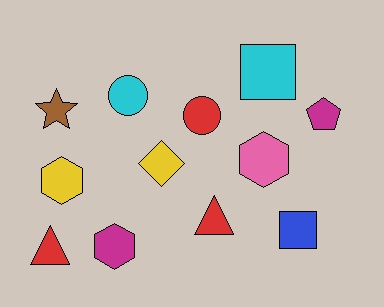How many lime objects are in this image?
There are no lime objects.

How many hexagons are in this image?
There are 3 hexagons.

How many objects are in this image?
There are 12 objects.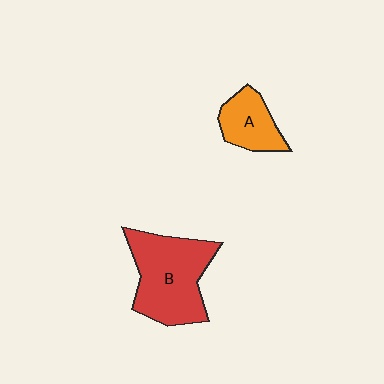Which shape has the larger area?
Shape B (red).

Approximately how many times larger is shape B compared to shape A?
Approximately 2.1 times.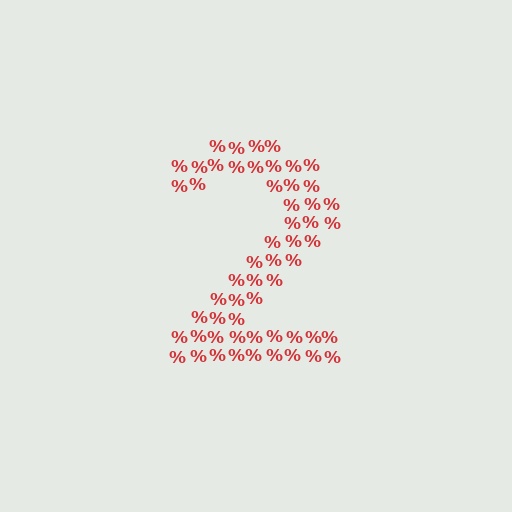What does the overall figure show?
The overall figure shows the digit 2.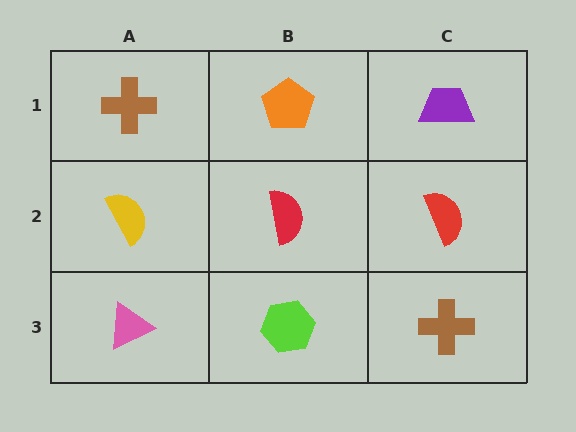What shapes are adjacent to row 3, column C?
A red semicircle (row 2, column C), a lime hexagon (row 3, column B).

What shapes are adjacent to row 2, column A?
A brown cross (row 1, column A), a pink triangle (row 3, column A), a red semicircle (row 2, column B).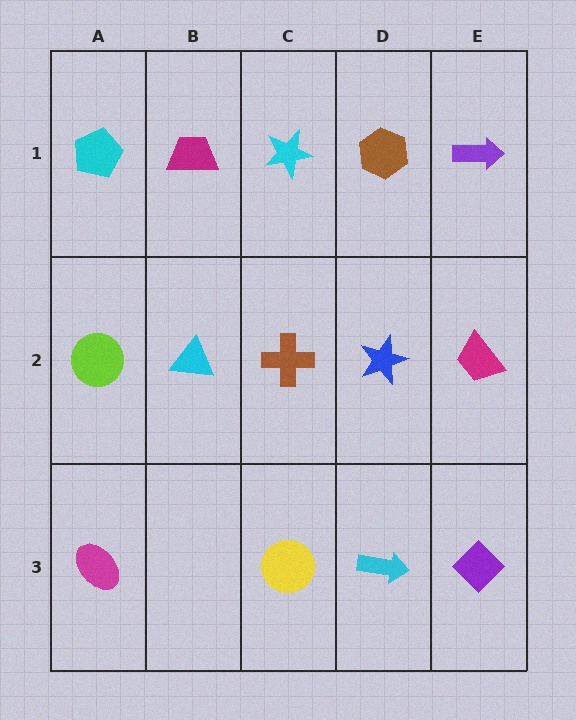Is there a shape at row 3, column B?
No, that cell is empty.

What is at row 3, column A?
A magenta ellipse.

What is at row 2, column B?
A cyan triangle.